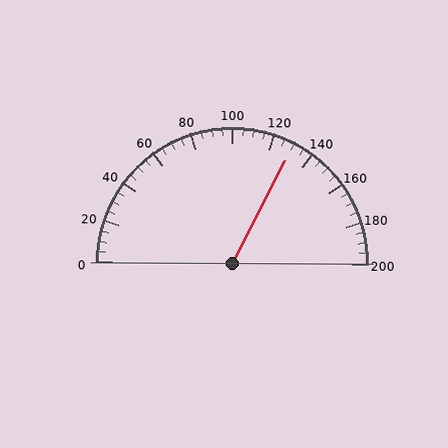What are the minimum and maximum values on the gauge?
The gauge ranges from 0 to 200.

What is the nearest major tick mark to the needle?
The nearest major tick mark is 120.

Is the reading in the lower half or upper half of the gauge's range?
The reading is in the upper half of the range (0 to 200).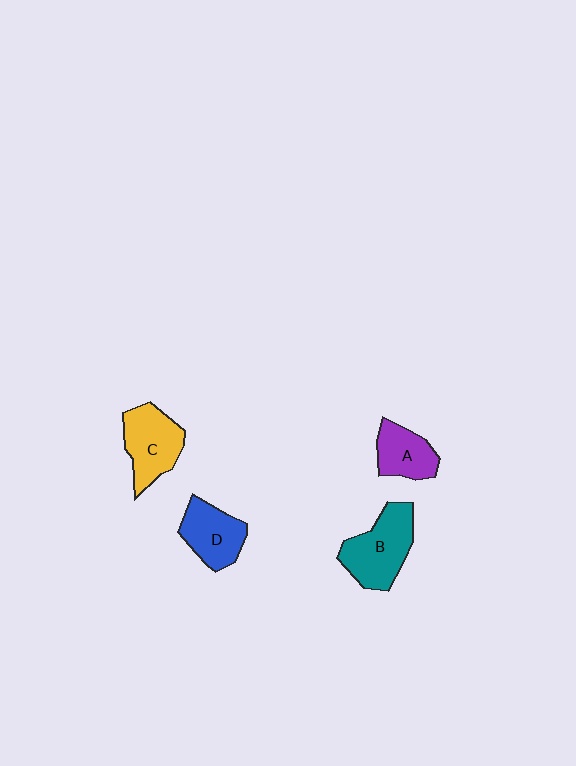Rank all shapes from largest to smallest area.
From largest to smallest: B (teal), C (yellow), D (blue), A (purple).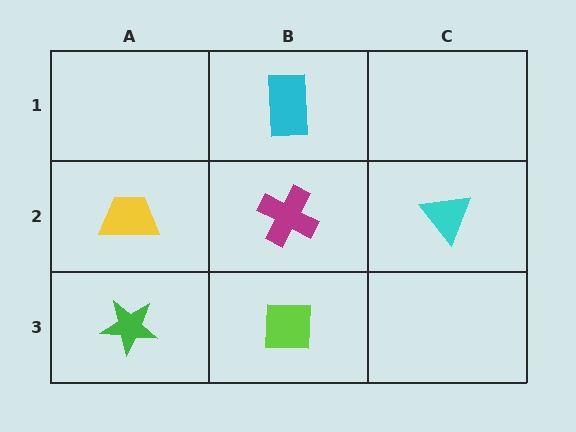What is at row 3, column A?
A green star.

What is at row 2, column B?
A magenta cross.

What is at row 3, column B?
A lime square.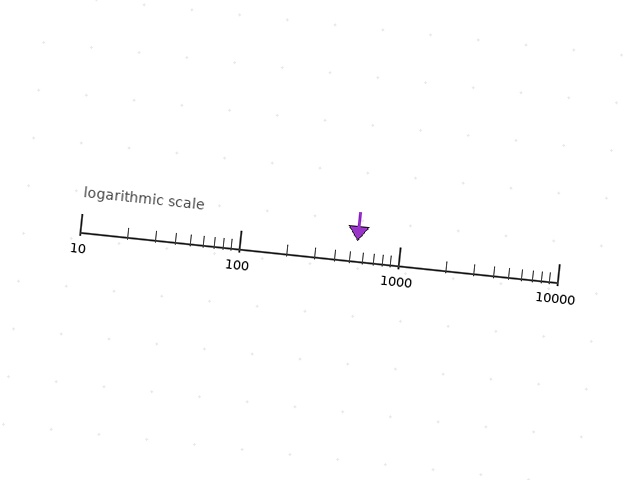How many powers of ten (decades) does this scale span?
The scale spans 3 decades, from 10 to 10000.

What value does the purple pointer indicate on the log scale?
The pointer indicates approximately 540.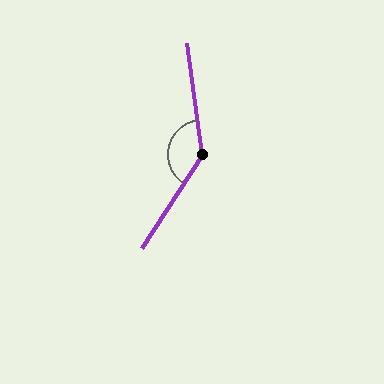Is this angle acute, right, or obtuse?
It is obtuse.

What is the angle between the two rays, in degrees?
Approximately 140 degrees.